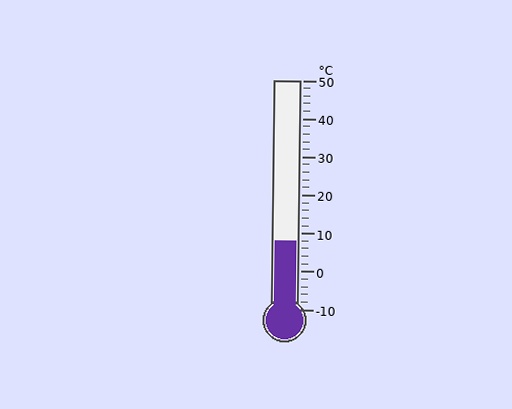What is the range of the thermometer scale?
The thermometer scale ranges from -10°C to 50°C.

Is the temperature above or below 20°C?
The temperature is below 20°C.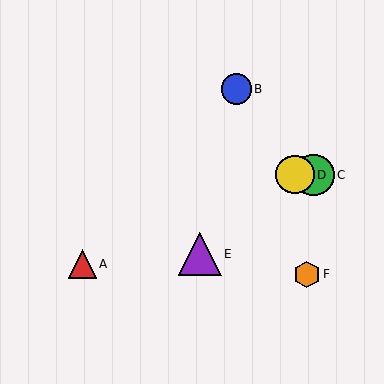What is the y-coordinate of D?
Object D is at y≈175.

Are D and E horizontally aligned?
No, D is at y≈175 and E is at y≈254.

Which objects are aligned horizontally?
Objects C, D are aligned horizontally.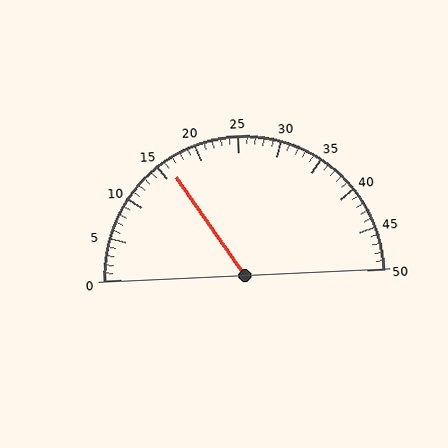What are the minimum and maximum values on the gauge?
The gauge ranges from 0 to 50.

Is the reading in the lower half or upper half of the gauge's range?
The reading is in the lower half of the range (0 to 50).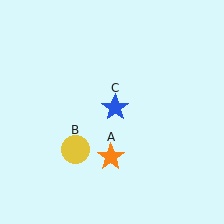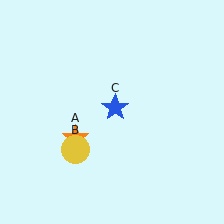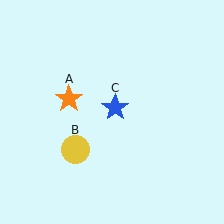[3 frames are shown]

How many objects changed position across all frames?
1 object changed position: orange star (object A).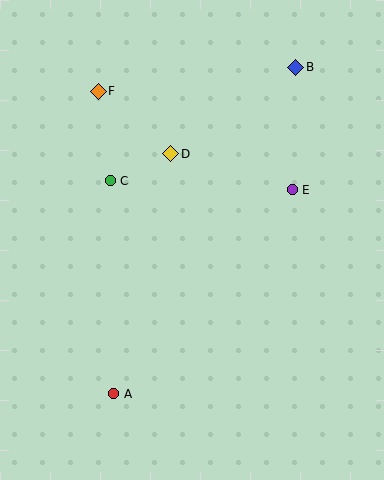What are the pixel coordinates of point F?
Point F is at (98, 91).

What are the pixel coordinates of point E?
Point E is at (292, 190).